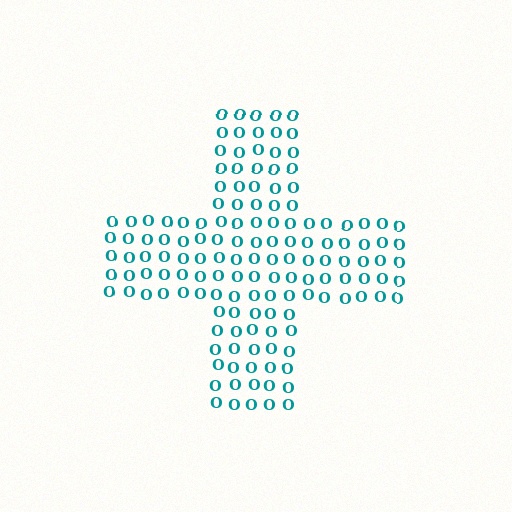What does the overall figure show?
The overall figure shows a cross.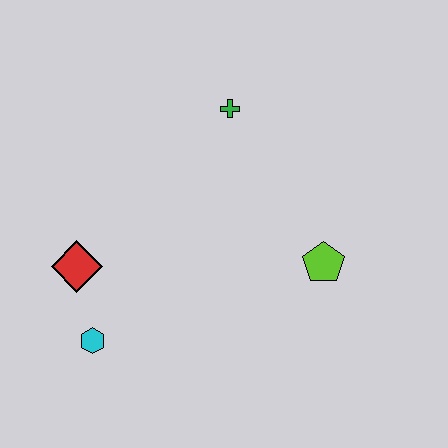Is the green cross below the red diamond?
No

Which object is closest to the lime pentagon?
The green cross is closest to the lime pentagon.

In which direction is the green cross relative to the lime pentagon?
The green cross is above the lime pentagon.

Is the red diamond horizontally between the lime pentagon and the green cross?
No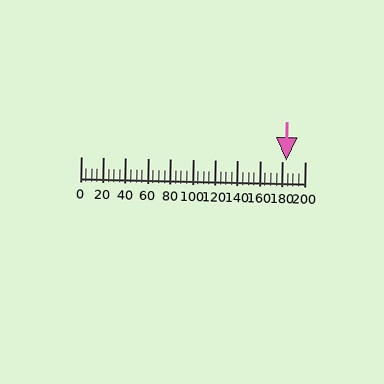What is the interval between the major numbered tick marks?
The major tick marks are spaced 20 units apart.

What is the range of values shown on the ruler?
The ruler shows values from 0 to 200.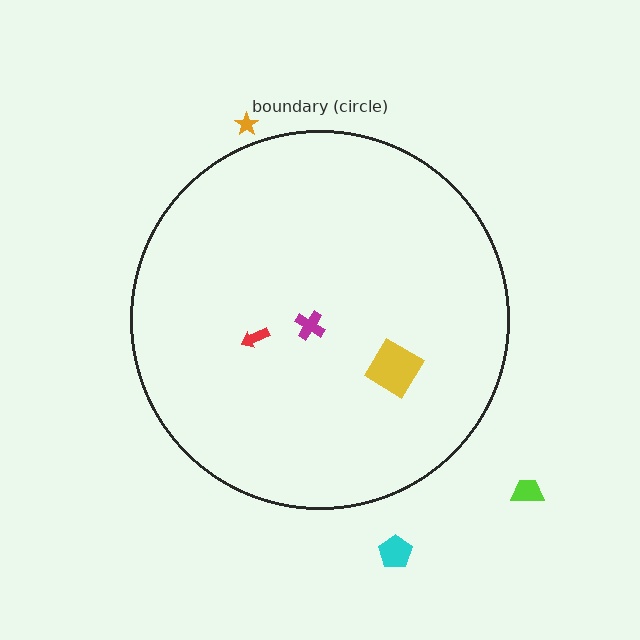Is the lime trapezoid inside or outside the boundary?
Outside.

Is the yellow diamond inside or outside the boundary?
Inside.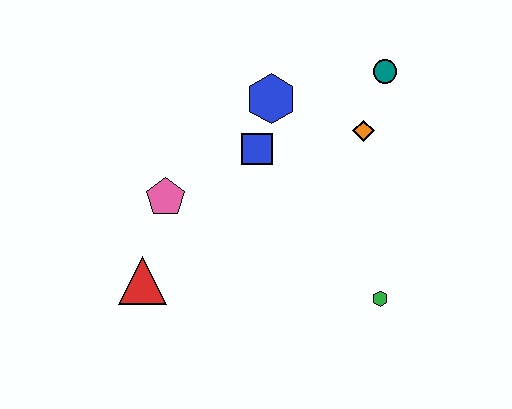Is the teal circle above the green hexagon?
Yes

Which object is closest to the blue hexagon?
The blue square is closest to the blue hexagon.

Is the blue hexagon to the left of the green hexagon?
Yes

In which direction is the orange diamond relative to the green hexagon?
The orange diamond is above the green hexagon.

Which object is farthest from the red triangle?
The teal circle is farthest from the red triangle.